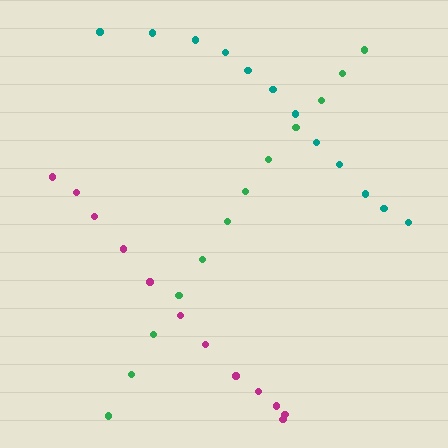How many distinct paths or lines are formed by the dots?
There are 3 distinct paths.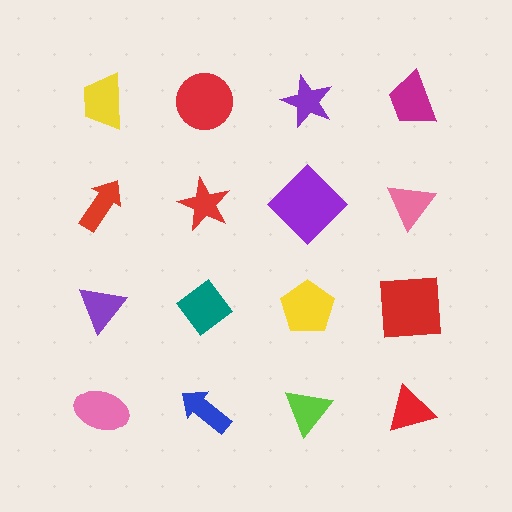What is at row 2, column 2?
A red star.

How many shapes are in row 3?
4 shapes.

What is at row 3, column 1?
A purple triangle.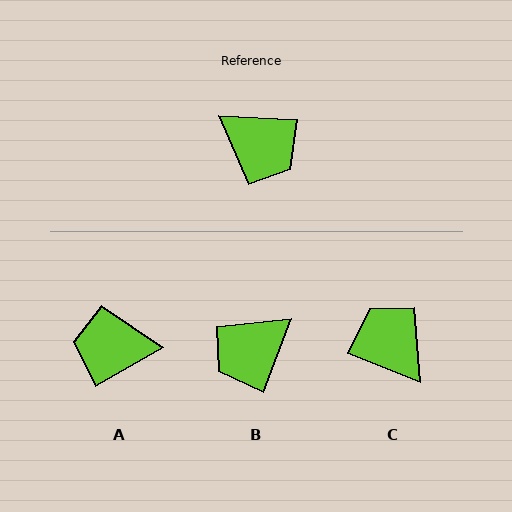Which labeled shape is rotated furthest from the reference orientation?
C, about 162 degrees away.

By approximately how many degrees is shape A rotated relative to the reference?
Approximately 147 degrees clockwise.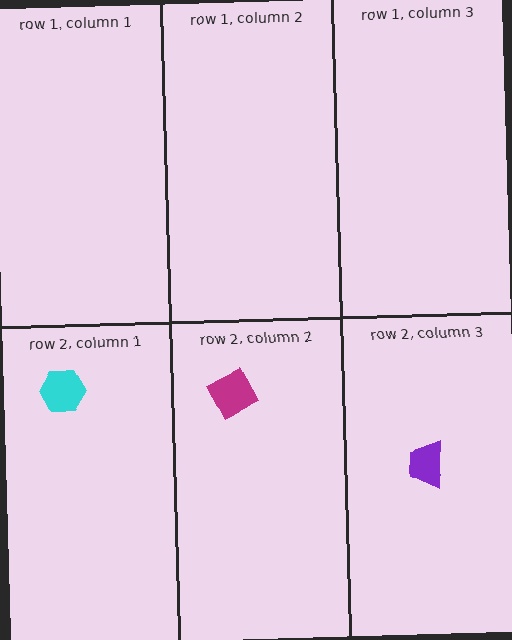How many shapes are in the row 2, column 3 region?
1.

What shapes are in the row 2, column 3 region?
The purple trapezoid.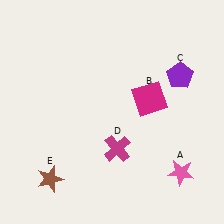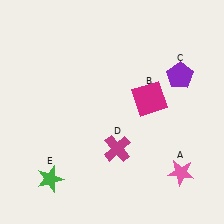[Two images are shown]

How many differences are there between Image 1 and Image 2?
There is 1 difference between the two images.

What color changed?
The star (E) changed from brown in Image 1 to green in Image 2.